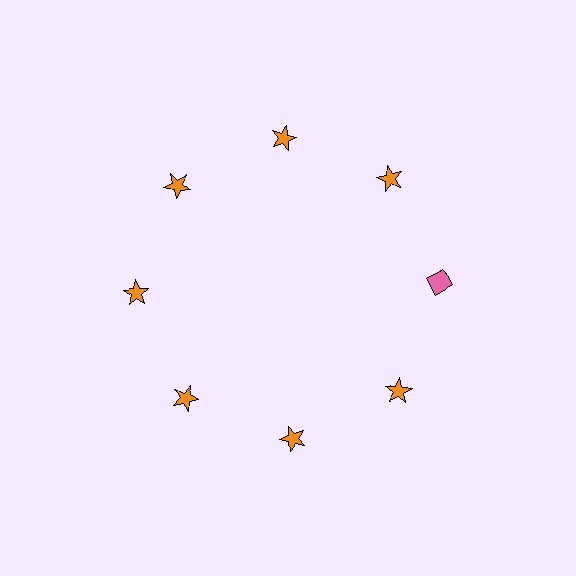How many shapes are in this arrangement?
There are 8 shapes arranged in a ring pattern.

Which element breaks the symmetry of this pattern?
The pink diamond at roughly the 3 o'clock position breaks the symmetry. All other shapes are orange stars.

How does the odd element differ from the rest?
It differs in both color (pink instead of orange) and shape (diamond instead of star).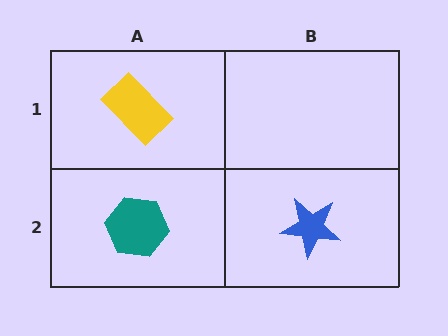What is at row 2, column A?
A teal hexagon.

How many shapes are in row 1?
1 shape.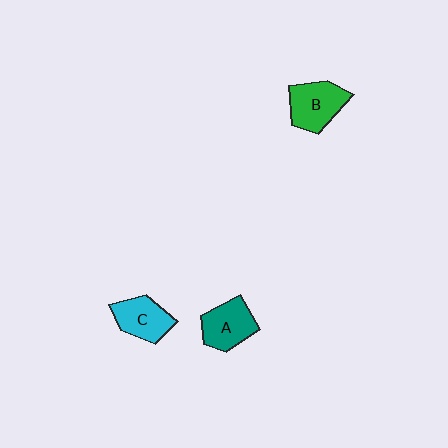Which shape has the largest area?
Shape B (green).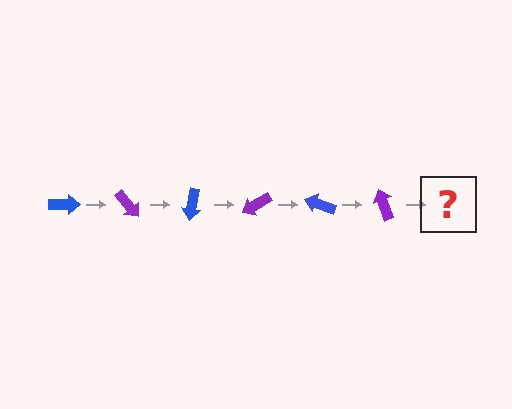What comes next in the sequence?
The next element should be a blue arrow, rotated 300 degrees from the start.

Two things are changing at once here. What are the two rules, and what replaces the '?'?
The two rules are that it rotates 50 degrees each step and the color cycles through blue and purple. The '?' should be a blue arrow, rotated 300 degrees from the start.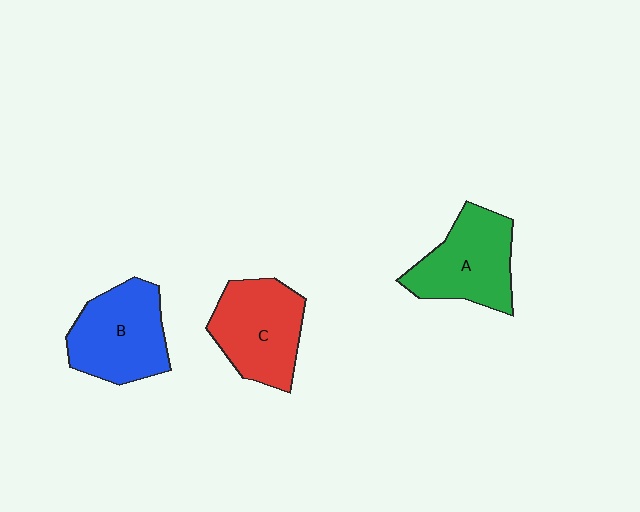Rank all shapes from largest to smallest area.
From largest to smallest: B (blue), C (red), A (green).